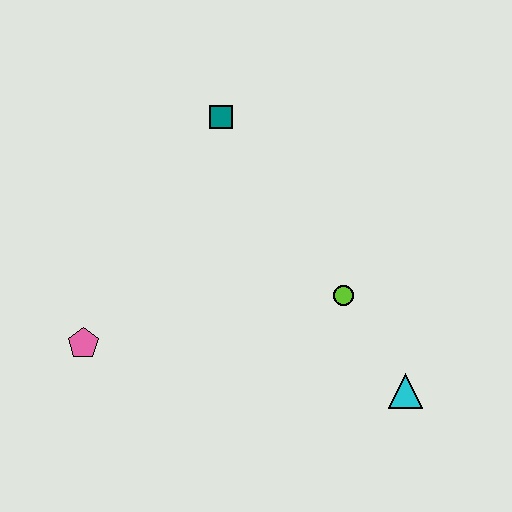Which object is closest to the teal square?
The lime circle is closest to the teal square.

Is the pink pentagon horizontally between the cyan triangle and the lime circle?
No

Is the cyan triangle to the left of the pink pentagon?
No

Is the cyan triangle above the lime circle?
No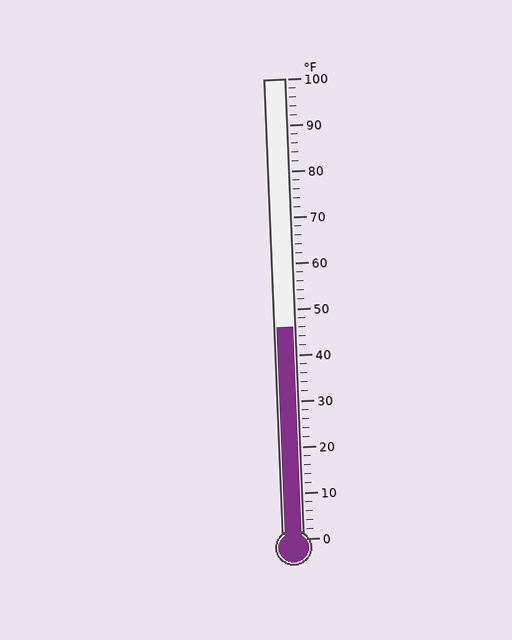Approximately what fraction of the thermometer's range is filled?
The thermometer is filled to approximately 45% of its range.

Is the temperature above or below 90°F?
The temperature is below 90°F.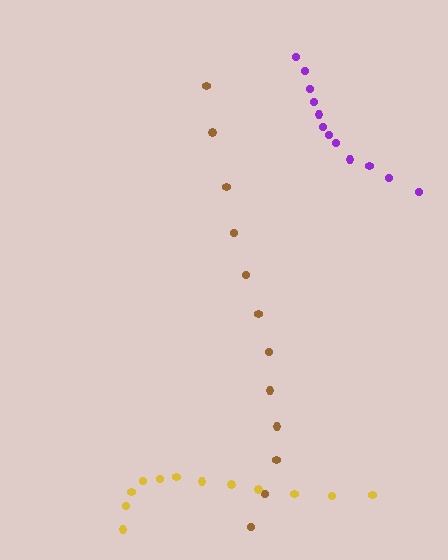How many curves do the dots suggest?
There are 3 distinct paths.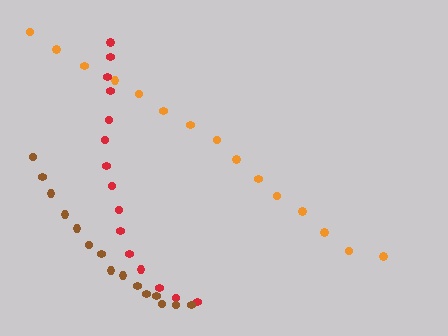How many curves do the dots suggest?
There are 3 distinct paths.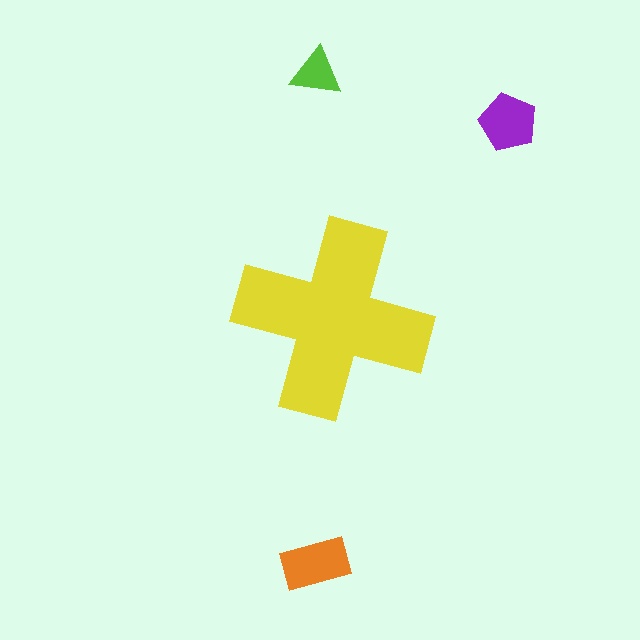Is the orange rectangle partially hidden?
No, the orange rectangle is fully visible.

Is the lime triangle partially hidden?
No, the lime triangle is fully visible.